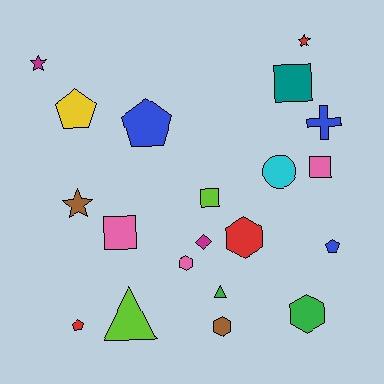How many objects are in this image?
There are 20 objects.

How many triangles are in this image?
There are 2 triangles.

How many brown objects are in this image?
There are 2 brown objects.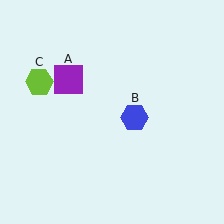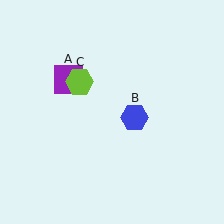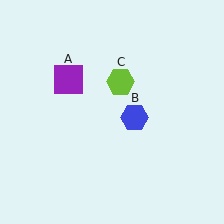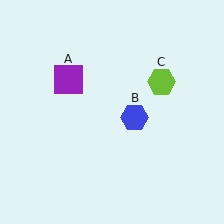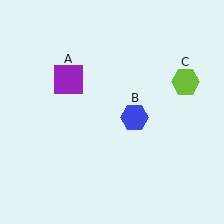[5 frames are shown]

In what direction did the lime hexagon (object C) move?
The lime hexagon (object C) moved right.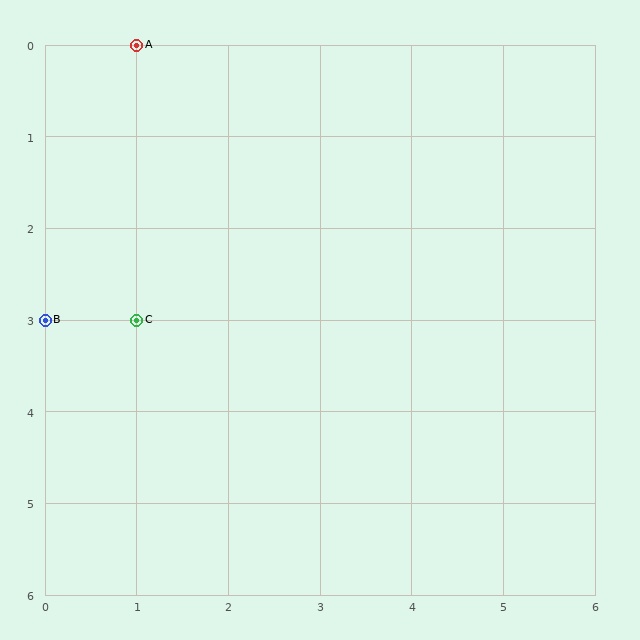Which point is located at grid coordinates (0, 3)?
Point B is at (0, 3).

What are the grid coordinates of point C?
Point C is at grid coordinates (1, 3).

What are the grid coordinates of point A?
Point A is at grid coordinates (1, 0).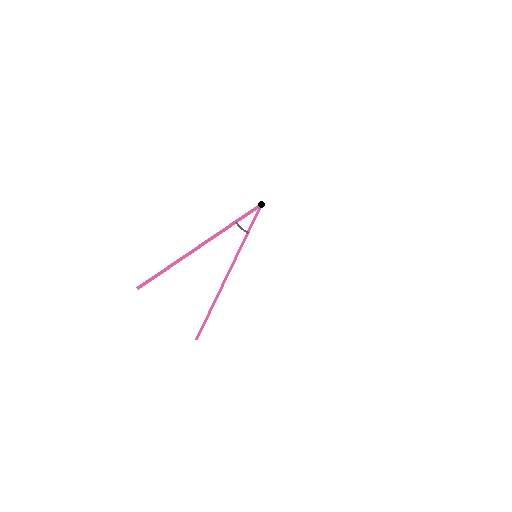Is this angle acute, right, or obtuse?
It is acute.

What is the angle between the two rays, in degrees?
Approximately 30 degrees.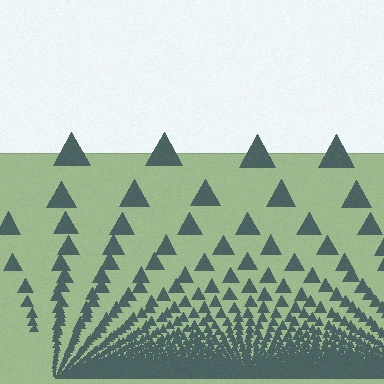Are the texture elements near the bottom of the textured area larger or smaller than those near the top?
Smaller. The gradient is inverted — elements near the bottom are smaller and denser.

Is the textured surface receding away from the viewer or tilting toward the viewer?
The surface appears to tilt toward the viewer. Texture elements get larger and sparser toward the top.